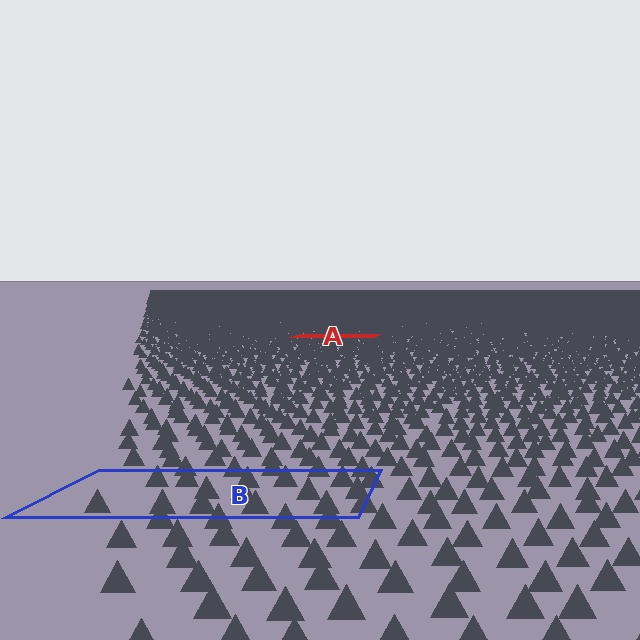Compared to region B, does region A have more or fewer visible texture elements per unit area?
Region A has more texture elements per unit area — they are packed more densely because it is farther away.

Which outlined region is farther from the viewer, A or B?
Region A is farther from the viewer — the texture elements inside it appear smaller and more densely packed.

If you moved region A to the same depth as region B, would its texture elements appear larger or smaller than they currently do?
They would appear larger. At a closer depth, the same texture elements are projected at a bigger on-screen size.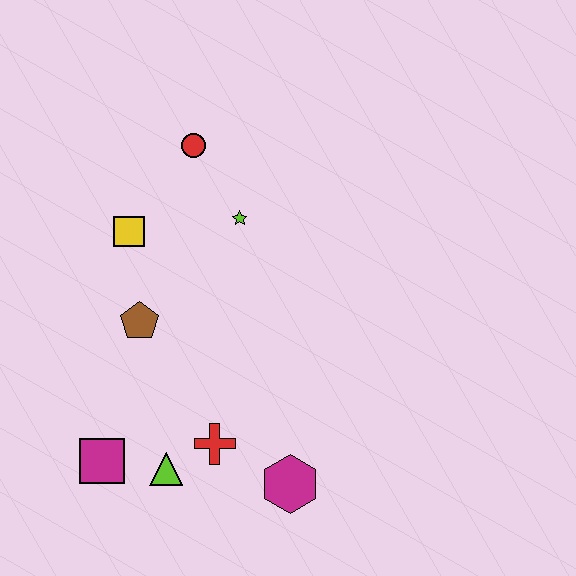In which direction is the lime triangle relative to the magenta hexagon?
The lime triangle is to the left of the magenta hexagon.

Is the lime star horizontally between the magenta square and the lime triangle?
No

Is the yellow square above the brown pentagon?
Yes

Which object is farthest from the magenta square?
The red circle is farthest from the magenta square.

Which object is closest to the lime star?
The red circle is closest to the lime star.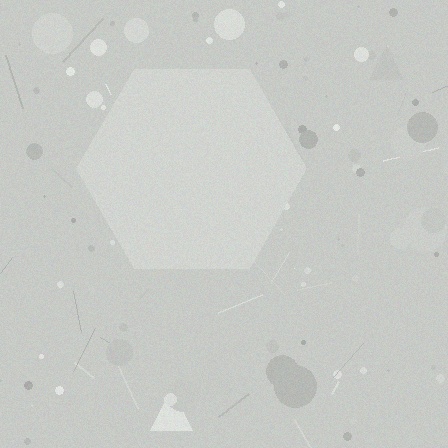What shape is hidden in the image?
A hexagon is hidden in the image.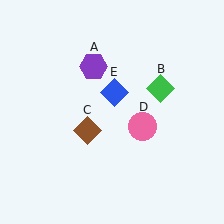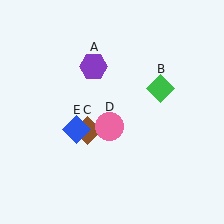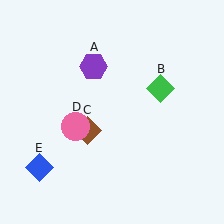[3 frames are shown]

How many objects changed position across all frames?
2 objects changed position: pink circle (object D), blue diamond (object E).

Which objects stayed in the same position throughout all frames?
Purple hexagon (object A) and green diamond (object B) and brown diamond (object C) remained stationary.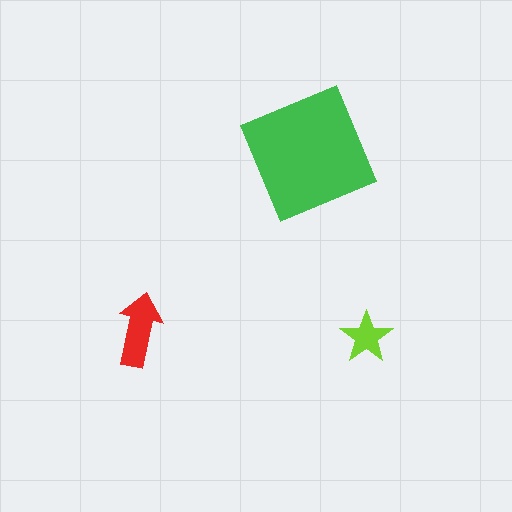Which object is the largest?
The green square.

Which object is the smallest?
The lime star.